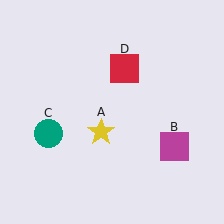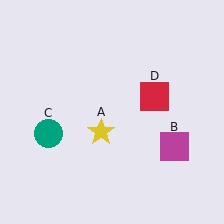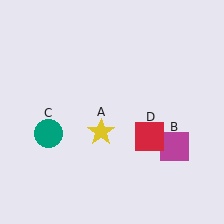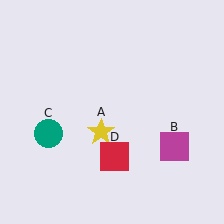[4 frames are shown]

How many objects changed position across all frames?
1 object changed position: red square (object D).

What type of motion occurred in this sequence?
The red square (object D) rotated clockwise around the center of the scene.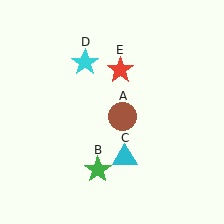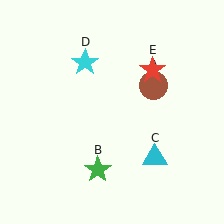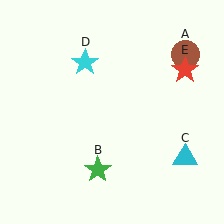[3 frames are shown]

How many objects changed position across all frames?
3 objects changed position: brown circle (object A), cyan triangle (object C), red star (object E).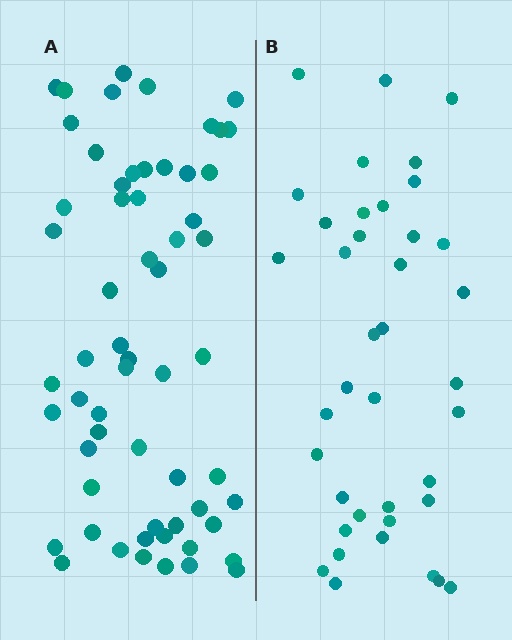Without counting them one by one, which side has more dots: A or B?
Region A (the left region) has more dots.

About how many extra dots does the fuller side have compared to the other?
Region A has approximately 20 more dots than region B.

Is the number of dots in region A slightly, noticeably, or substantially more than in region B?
Region A has substantially more. The ratio is roughly 1.5 to 1.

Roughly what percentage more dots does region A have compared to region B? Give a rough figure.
About 55% more.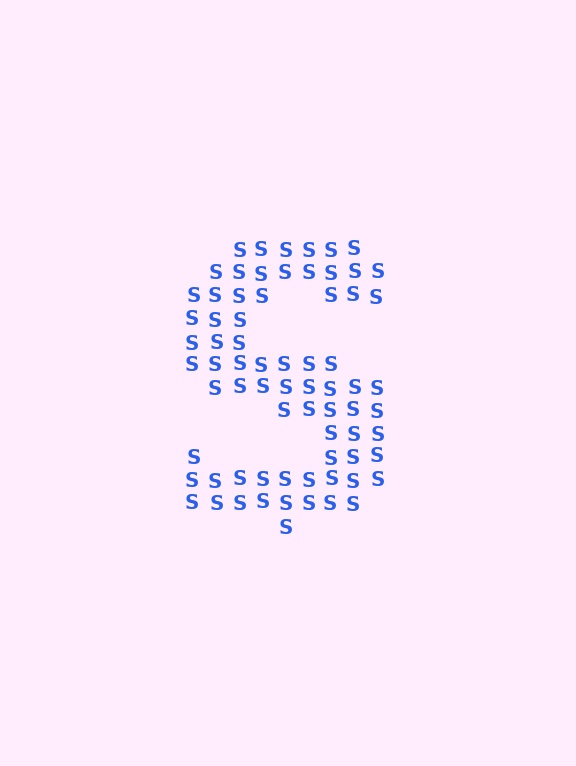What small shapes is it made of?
It is made of small letter S's.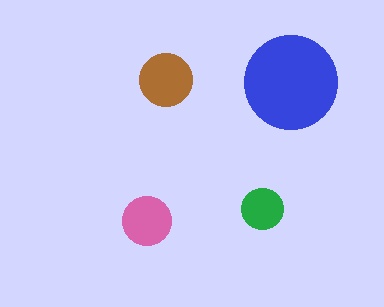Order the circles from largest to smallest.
the blue one, the brown one, the pink one, the green one.